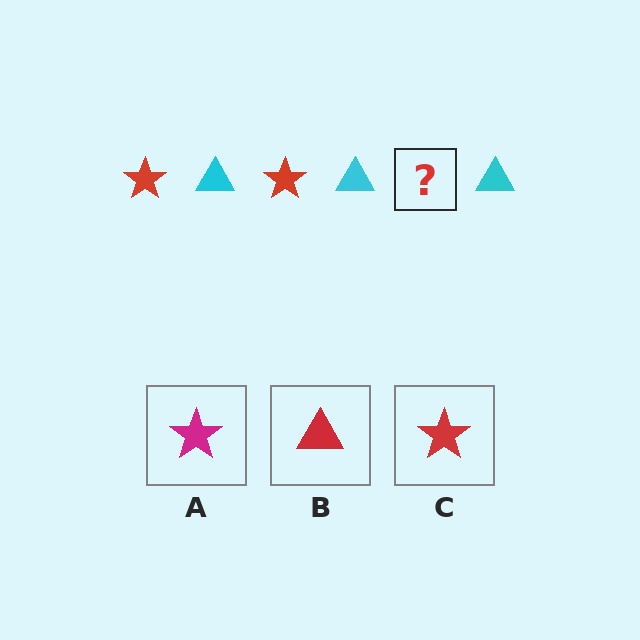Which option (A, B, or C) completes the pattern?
C.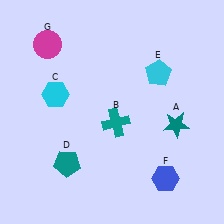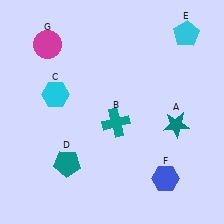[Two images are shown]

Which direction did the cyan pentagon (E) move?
The cyan pentagon (E) moved up.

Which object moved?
The cyan pentagon (E) moved up.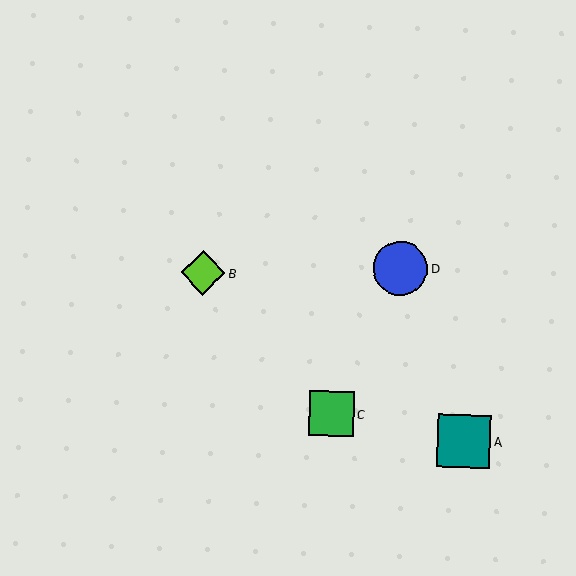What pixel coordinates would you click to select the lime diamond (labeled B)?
Click at (203, 273) to select the lime diamond B.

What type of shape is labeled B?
Shape B is a lime diamond.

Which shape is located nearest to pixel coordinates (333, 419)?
The green square (labeled C) at (332, 414) is nearest to that location.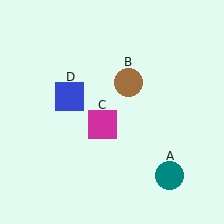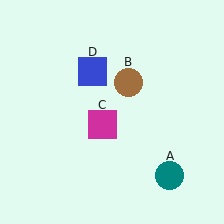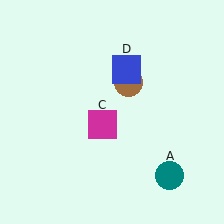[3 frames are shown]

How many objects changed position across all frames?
1 object changed position: blue square (object D).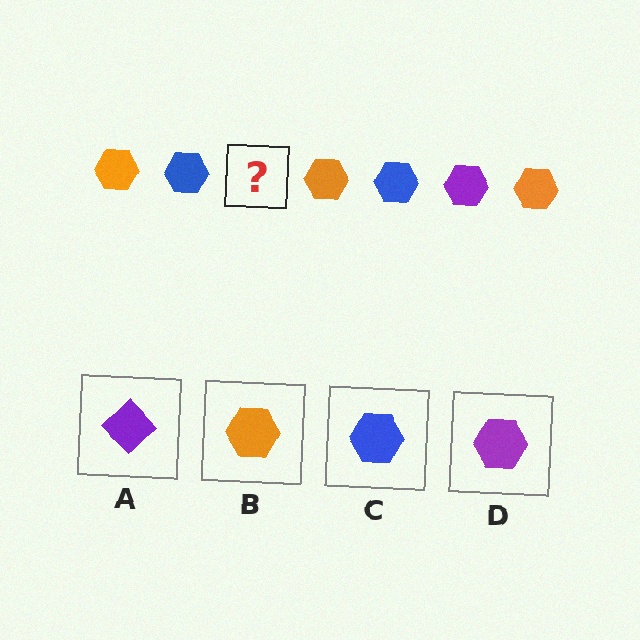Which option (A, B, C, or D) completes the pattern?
D.